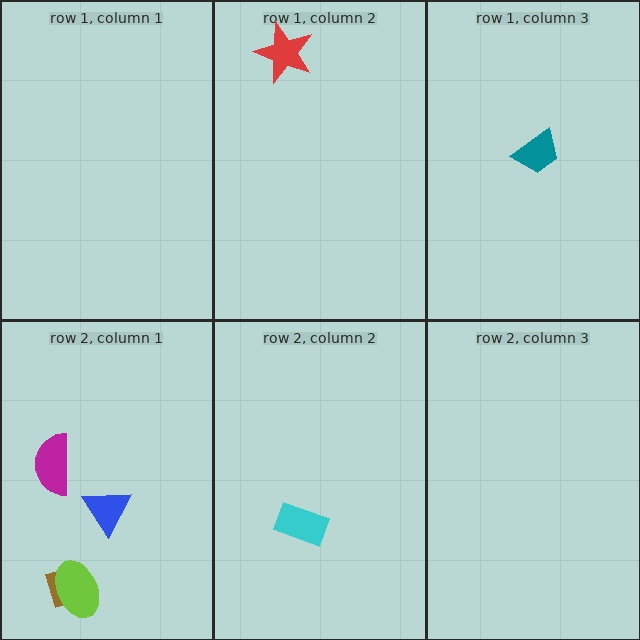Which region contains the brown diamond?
The row 2, column 1 region.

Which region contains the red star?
The row 1, column 2 region.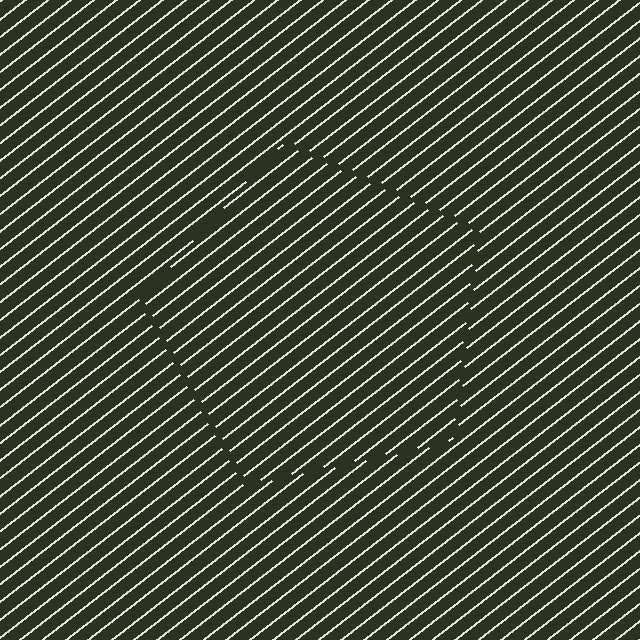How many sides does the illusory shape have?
5 sides — the line-ends trace a pentagon.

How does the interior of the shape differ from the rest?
The interior of the shape contains the same grating, shifted by half a period — the contour is defined by the phase discontinuity where line-ends from the inner and outer gratings abut.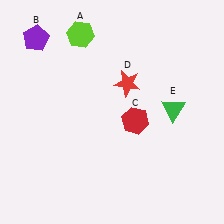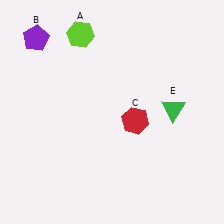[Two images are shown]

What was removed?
The red star (D) was removed in Image 2.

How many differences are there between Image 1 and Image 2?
There is 1 difference between the two images.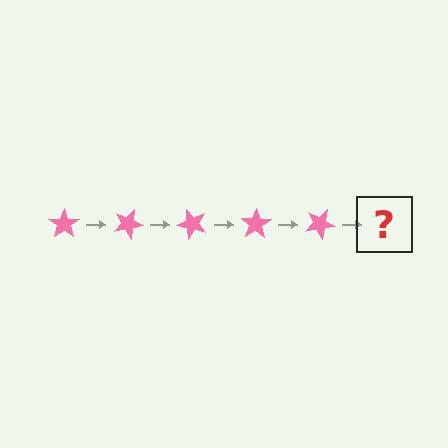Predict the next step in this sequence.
The next step is a pink star rotated 125 degrees.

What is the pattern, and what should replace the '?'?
The pattern is that the star rotates 25 degrees each step. The '?' should be a pink star rotated 125 degrees.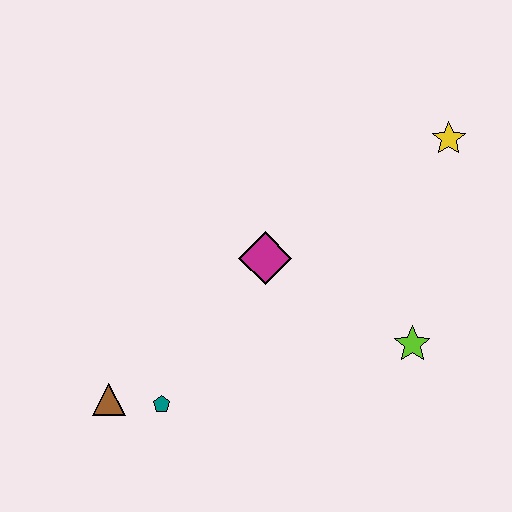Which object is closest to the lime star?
The magenta diamond is closest to the lime star.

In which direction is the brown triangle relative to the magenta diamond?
The brown triangle is to the left of the magenta diamond.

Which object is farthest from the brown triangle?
The yellow star is farthest from the brown triangle.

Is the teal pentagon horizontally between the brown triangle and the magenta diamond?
Yes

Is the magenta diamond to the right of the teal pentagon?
Yes